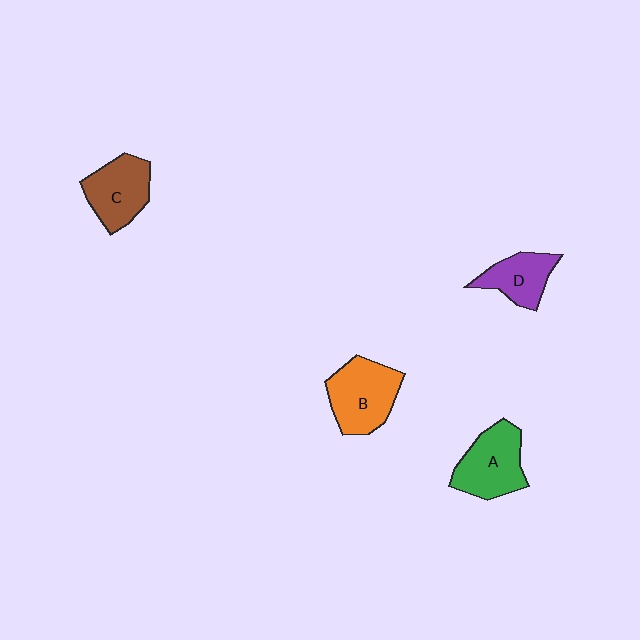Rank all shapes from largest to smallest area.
From largest to smallest: B (orange), A (green), C (brown), D (purple).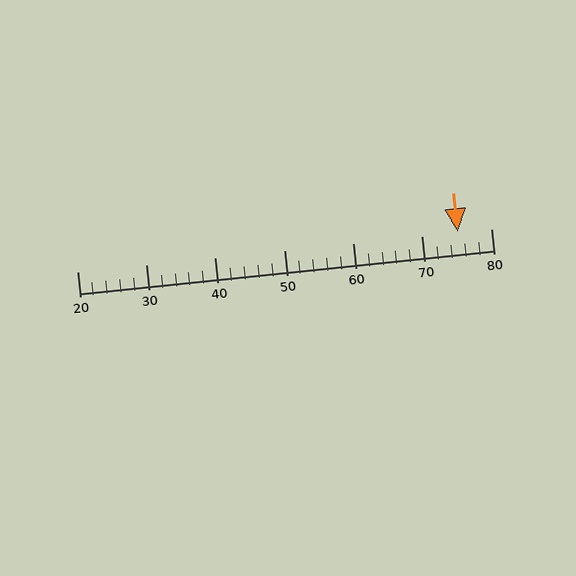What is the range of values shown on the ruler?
The ruler shows values from 20 to 80.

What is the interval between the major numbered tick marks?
The major tick marks are spaced 10 units apart.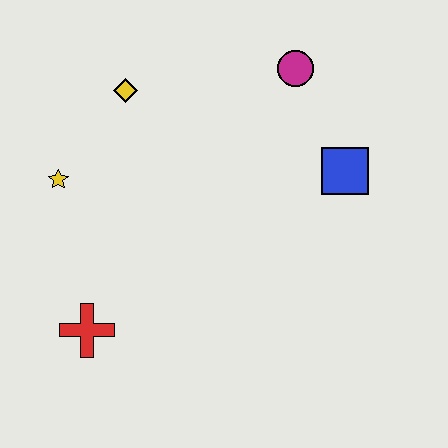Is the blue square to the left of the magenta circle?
No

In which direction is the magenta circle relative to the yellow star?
The magenta circle is to the right of the yellow star.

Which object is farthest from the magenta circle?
The red cross is farthest from the magenta circle.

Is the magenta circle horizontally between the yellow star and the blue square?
Yes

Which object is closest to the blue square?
The magenta circle is closest to the blue square.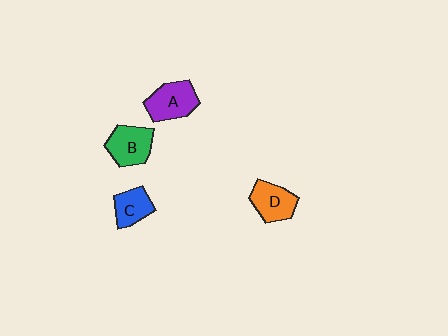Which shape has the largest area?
Shape A (purple).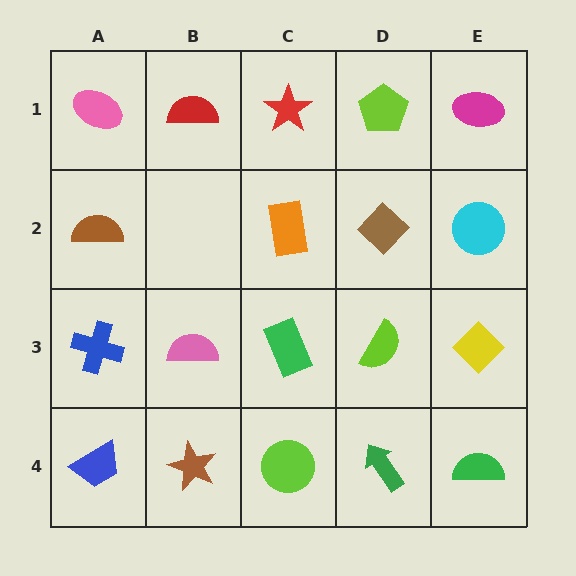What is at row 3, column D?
A lime semicircle.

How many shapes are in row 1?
5 shapes.